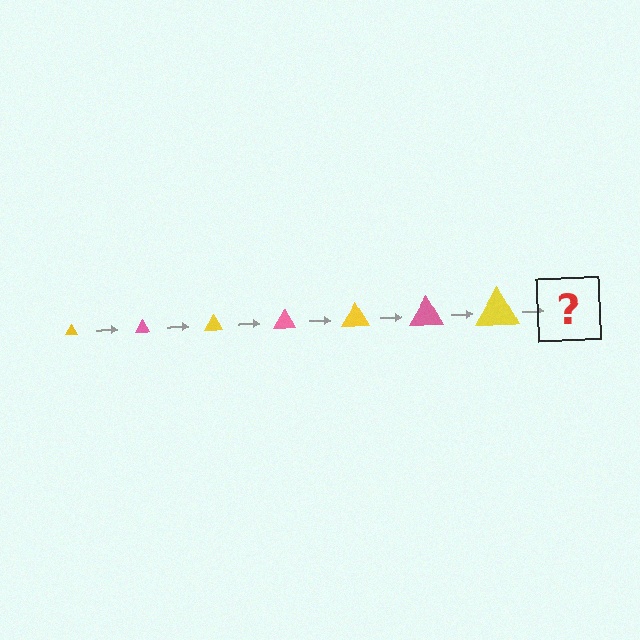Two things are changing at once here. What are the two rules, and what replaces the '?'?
The two rules are that the triangle grows larger each step and the color cycles through yellow and pink. The '?' should be a pink triangle, larger than the previous one.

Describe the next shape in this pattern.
It should be a pink triangle, larger than the previous one.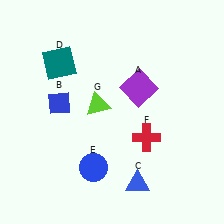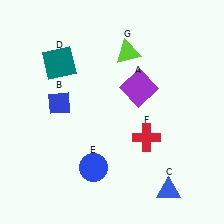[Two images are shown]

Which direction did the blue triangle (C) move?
The blue triangle (C) moved right.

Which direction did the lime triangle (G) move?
The lime triangle (G) moved up.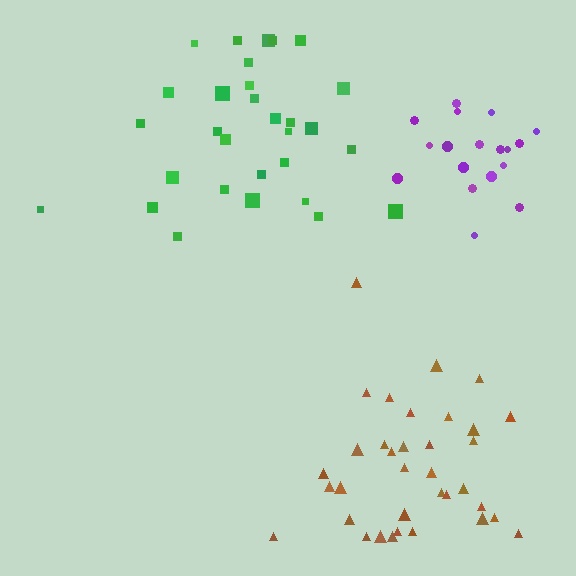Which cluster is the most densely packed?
Purple.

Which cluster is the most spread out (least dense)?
Green.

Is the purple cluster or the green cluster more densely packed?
Purple.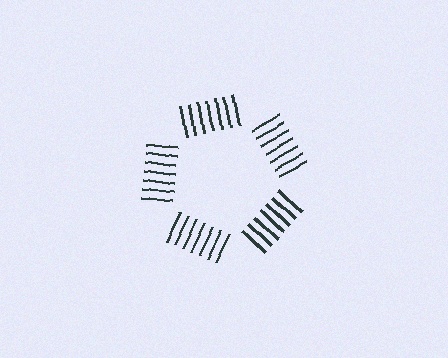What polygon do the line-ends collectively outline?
An illusory pentagon — the line segments terminate on its edges but no continuous stroke is drawn.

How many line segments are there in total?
35 — 7 along each of the 5 edges.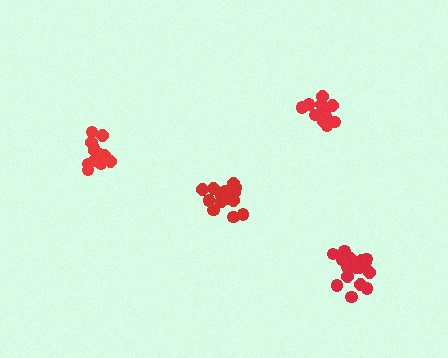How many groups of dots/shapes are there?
There are 4 groups.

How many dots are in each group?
Group 1: 15 dots, Group 2: 14 dots, Group 3: 12 dots, Group 4: 18 dots (59 total).